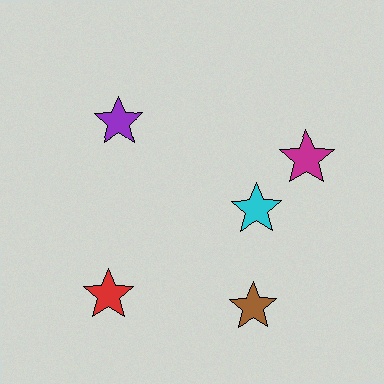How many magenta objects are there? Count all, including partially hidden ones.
There is 1 magenta object.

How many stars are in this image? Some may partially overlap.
There are 5 stars.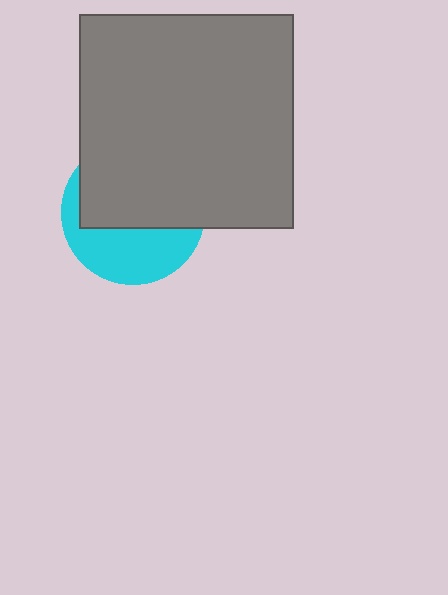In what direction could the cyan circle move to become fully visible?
The cyan circle could move down. That would shift it out from behind the gray square entirely.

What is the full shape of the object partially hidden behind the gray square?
The partially hidden object is a cyan circle.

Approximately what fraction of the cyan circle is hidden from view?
Roughly 59% of the cyan circle is hidden behind the gray square.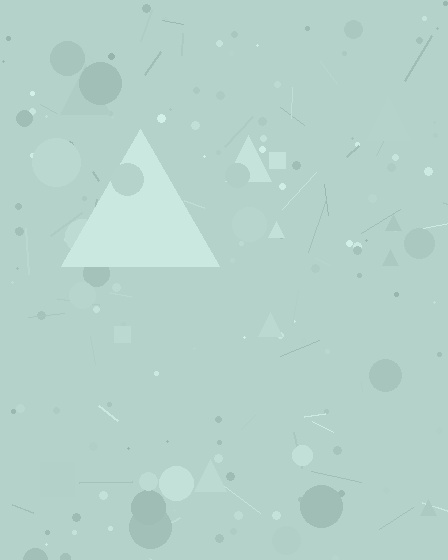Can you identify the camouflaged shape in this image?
The camouflaged shape is a triangle.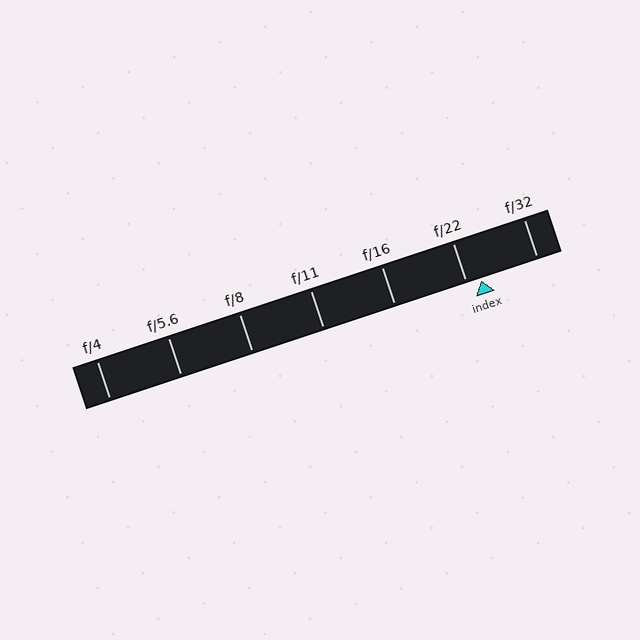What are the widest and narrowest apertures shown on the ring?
The widest aperture shown is f/4 and the narrowest is f/32.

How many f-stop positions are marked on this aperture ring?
There are 7 f-stop positions marked.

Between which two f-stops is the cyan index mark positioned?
The index mark is between f/22 and f/32.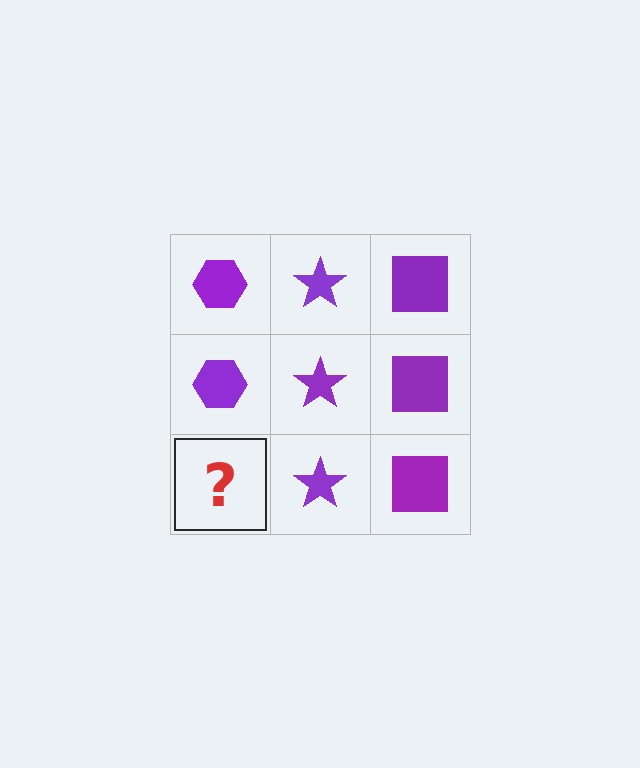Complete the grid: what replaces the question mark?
The question mark should be replaced with a purple hexagon.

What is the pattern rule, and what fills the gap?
The rule is that each column has a consistent shape. The gap should be filled with a purple hexagon.